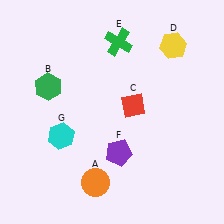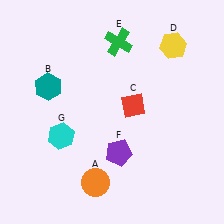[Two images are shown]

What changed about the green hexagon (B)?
In Image 1, B is green. In Image 2, it changed to teal.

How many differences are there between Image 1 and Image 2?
There is 1 difference between the two images.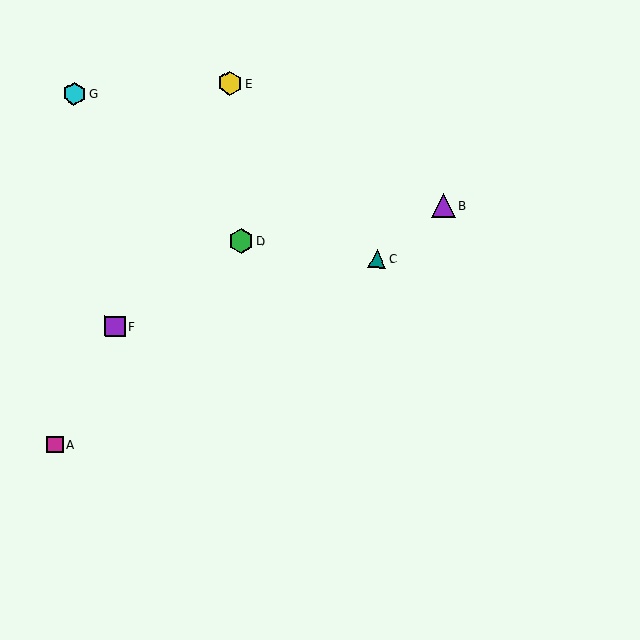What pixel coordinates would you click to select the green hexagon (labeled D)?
Click at (241, 241) to select the green hexagon D.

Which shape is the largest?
The yellow hexagon (labeled E) is the largest.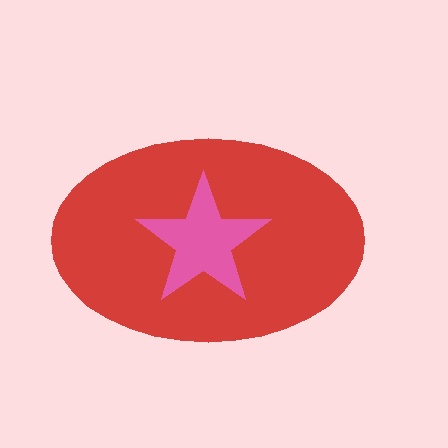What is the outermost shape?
The red ellipse.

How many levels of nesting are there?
2.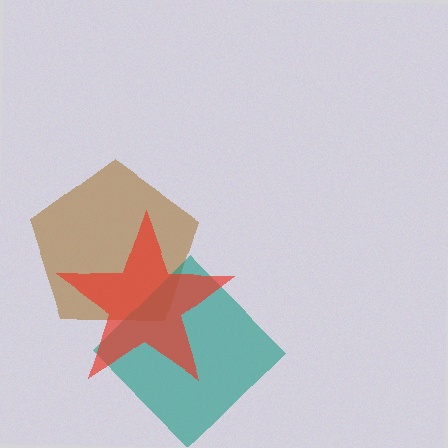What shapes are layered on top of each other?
The layered shapes are: a brown pentagon, a teal diamond, a red star.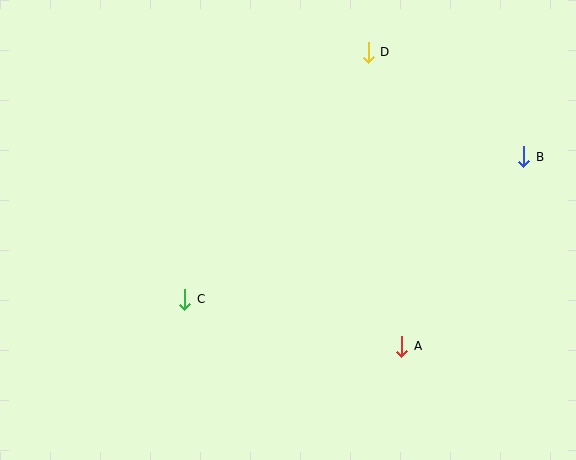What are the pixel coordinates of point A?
Point A is at (402, 346).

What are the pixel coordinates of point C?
Point C is at (185, 299).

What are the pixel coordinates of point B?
Point B is at (524, 157).